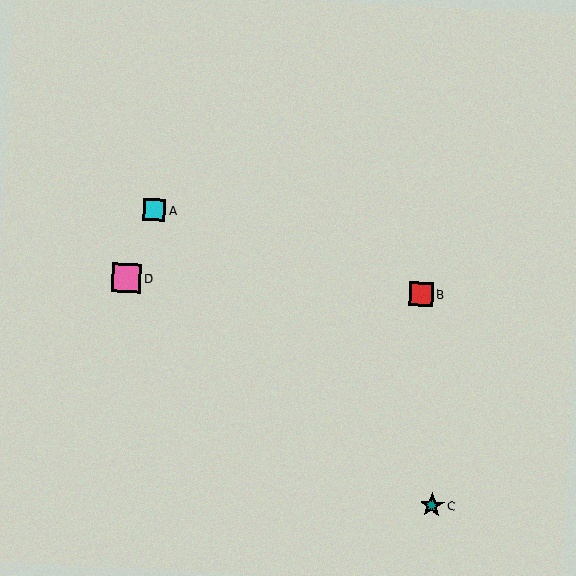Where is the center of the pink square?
The center of the pink square is at (126, 278).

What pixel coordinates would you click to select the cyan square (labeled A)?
Click at (155, 210) to select the cyan square A.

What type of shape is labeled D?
Shape D is a pink square.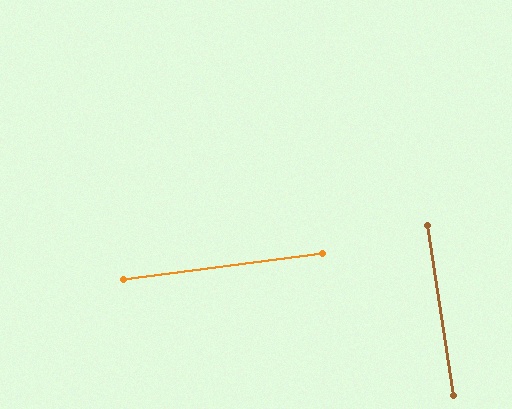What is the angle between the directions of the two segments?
Approximately 89 degrees.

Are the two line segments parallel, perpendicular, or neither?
Perpendicular — they meet at approximately 89°.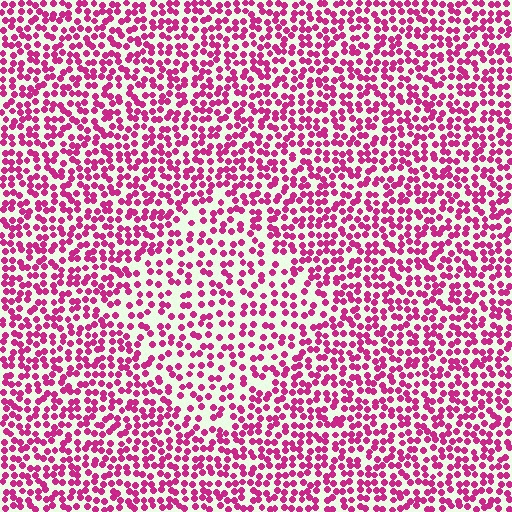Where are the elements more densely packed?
The elements are more densely packed outside the diamond boundary.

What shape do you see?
I see a diamond.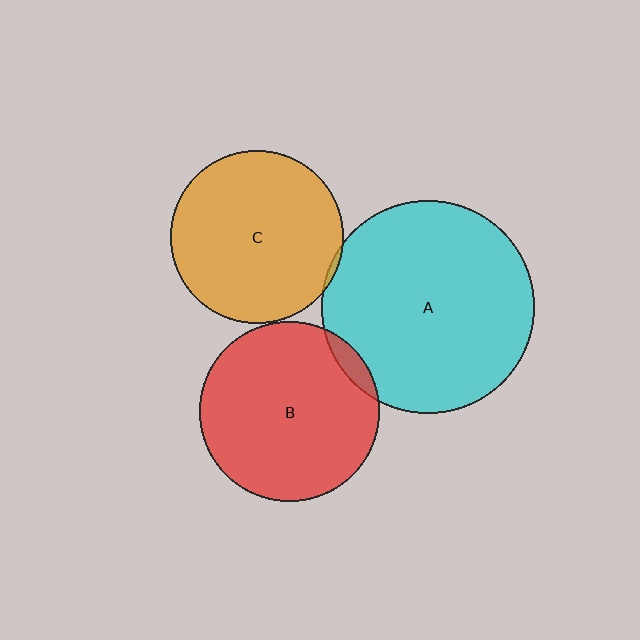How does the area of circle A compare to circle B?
Approximately 1.4 times.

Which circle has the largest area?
Circle A (cyan).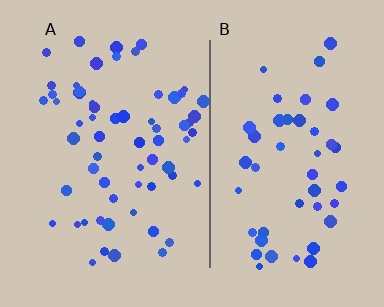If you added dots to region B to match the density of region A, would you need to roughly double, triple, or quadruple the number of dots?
Approximately double.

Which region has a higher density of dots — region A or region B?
A (the left).